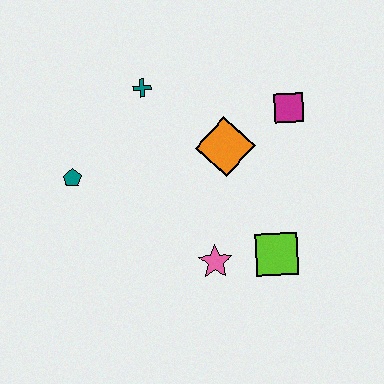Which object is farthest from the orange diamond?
The teal pentagon is farthest from the orange diamond.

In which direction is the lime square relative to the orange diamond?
The lime square is below the orange diamond.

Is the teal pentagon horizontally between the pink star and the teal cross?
No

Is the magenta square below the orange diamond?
No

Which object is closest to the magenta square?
The orange diamond is closest to the magenta square.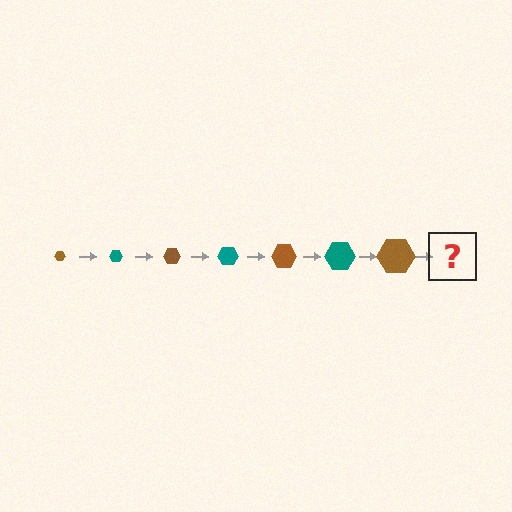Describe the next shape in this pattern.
It should be a teal hexagon, larger than the previous one.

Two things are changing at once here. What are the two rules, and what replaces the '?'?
The two rules are that the hexagon grows larger each step and the color cycles through brown and teal. The '?' should be a teal hexagon, larger than the previous one.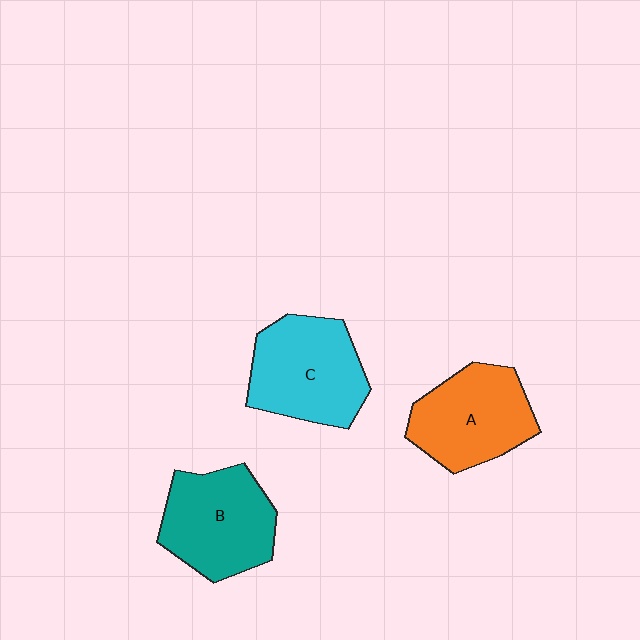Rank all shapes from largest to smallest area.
From largest to smallest: C (cyan), B (teal), A (orange).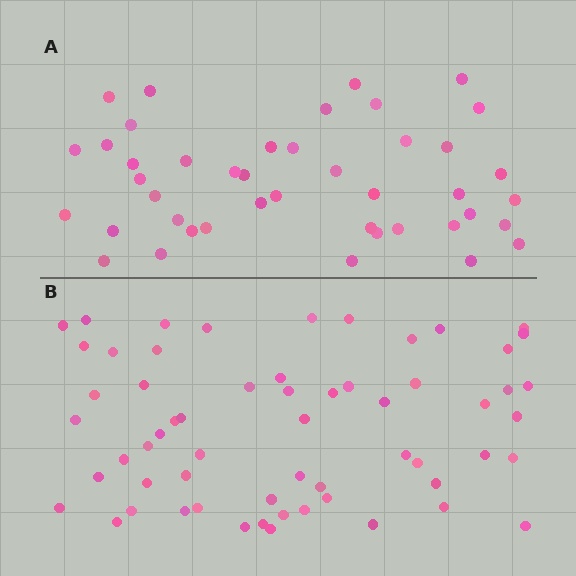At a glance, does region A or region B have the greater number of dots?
Region B (the bottom region) has more dots.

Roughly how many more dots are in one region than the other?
Region B has approximately 15 more dots than region A.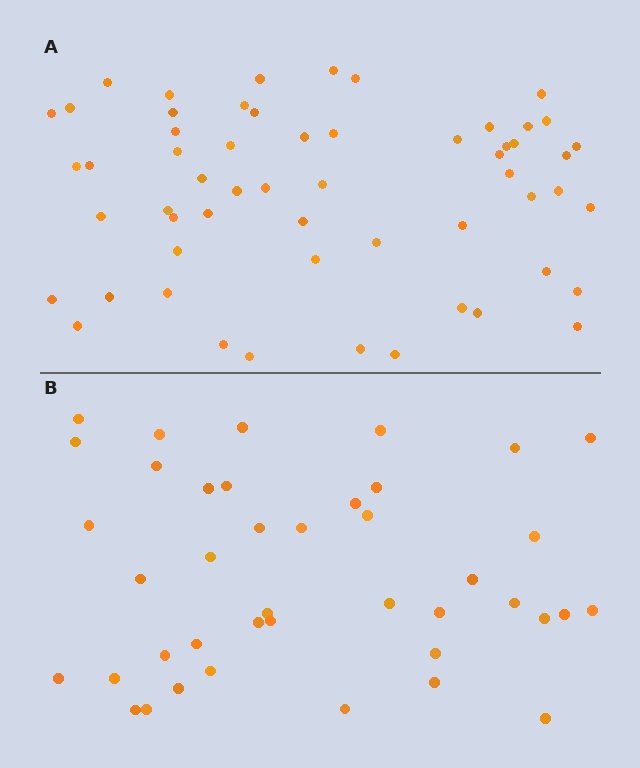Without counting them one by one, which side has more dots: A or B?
Region A (the top region) has more dots.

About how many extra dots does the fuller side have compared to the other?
Region A has approximately 15 more dots than region B.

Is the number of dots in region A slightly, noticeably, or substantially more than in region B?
Region A has noticeably more, but not dramatically so. The ratio is roughly 1.4 to 1.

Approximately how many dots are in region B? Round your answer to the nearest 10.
About 40 dots. (The exact count is 41, which rounds to 40.)